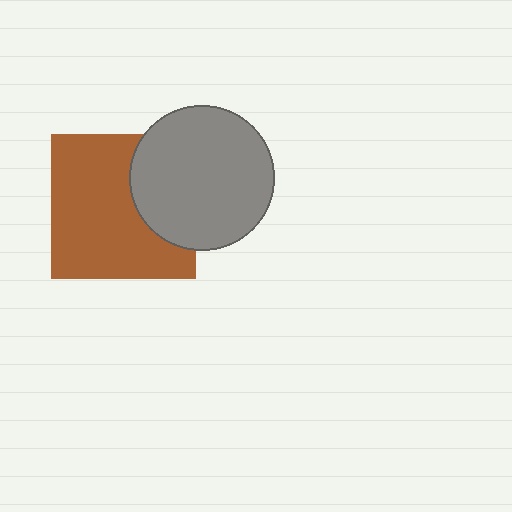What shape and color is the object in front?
The object in front is a gray circle.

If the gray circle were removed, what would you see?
You would see the complete brown square.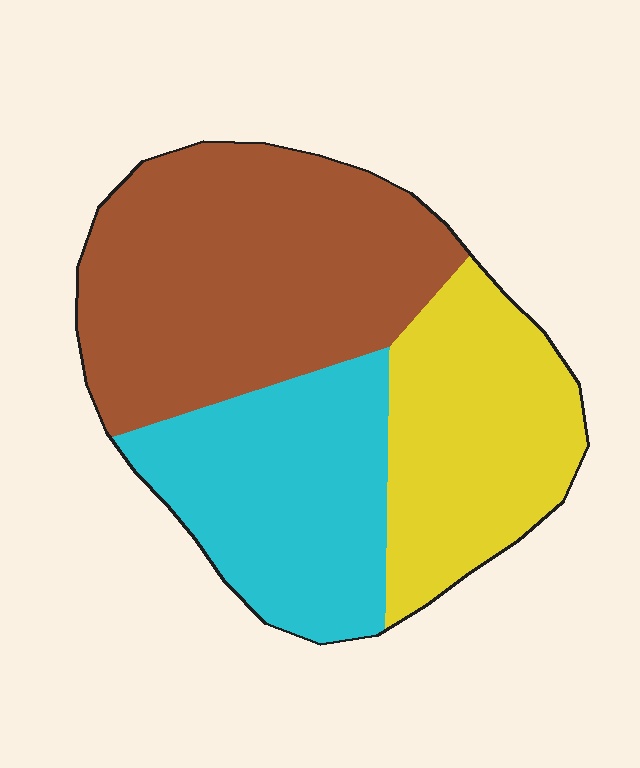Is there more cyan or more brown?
Brown.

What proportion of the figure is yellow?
Yellow covers roughly 25% of the figure.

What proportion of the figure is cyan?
Cyan covers about 30% of the figure.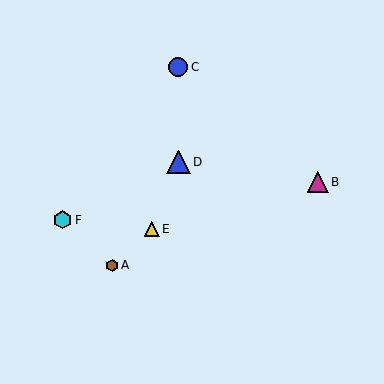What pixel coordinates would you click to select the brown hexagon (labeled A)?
Click at (112, 265) to select the brown hexagon A.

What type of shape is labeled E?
Shape E is a yellow triangle.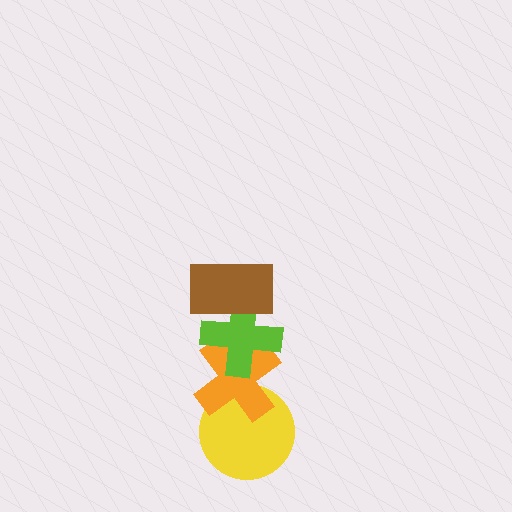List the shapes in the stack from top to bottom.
From top to bottom: the brown rectangle, the lime cross, the orange cross, the yellow circle.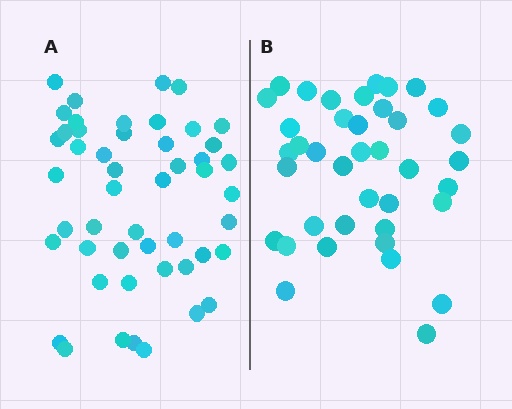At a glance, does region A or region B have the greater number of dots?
Region A (the left region) has more dots.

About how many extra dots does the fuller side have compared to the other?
Region A has roughly 10 or so more dots than region B.